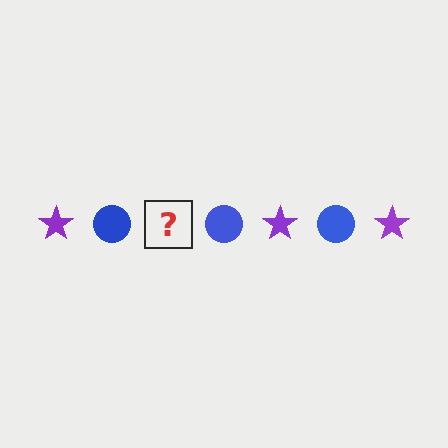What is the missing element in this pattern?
The missing element is a purple star.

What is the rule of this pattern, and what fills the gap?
The rule is that the pattern alternates between purple star and blue circle. The gap should be filled with a purple star.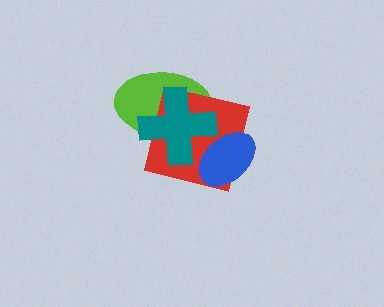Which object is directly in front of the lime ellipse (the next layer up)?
The red square is directly in front of the lime ellipse.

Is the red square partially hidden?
Yes, it is partially covered by another shape.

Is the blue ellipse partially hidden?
No, no other shape covers it.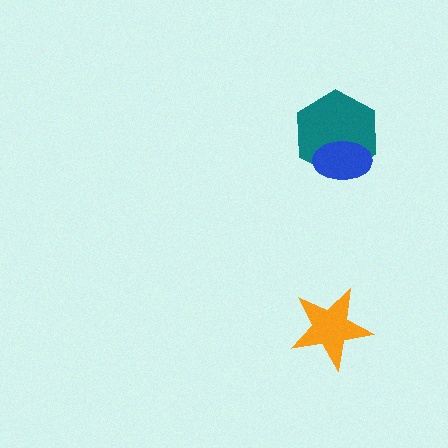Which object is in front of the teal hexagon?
The blue ellipse is in front of the teal hexagon.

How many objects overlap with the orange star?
0 objects overlap with the orange star.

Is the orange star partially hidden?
No, no other shape covers it.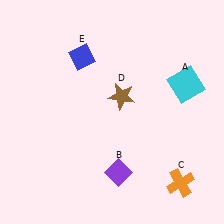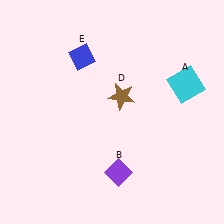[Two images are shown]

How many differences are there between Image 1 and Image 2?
There is 1 difference between the two images.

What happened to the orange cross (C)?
The orange cross (C) was removed in Image 2. It was in the bottom-right area of Image 1.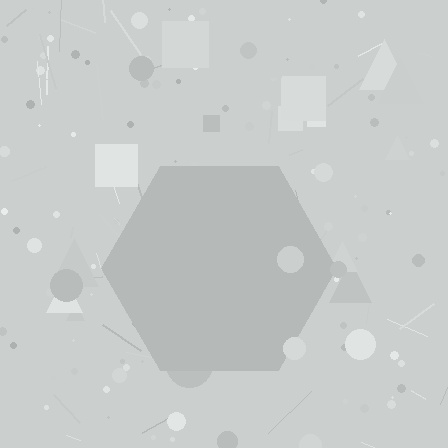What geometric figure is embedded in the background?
A hexagon is embedded in the background.